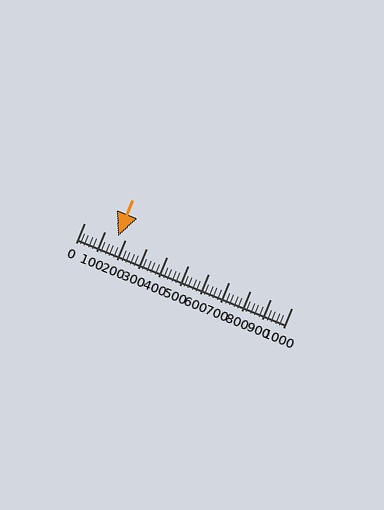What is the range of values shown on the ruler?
The ruler shows values from 0 to 1000.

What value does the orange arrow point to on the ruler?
The orange arrow points to approximately 161.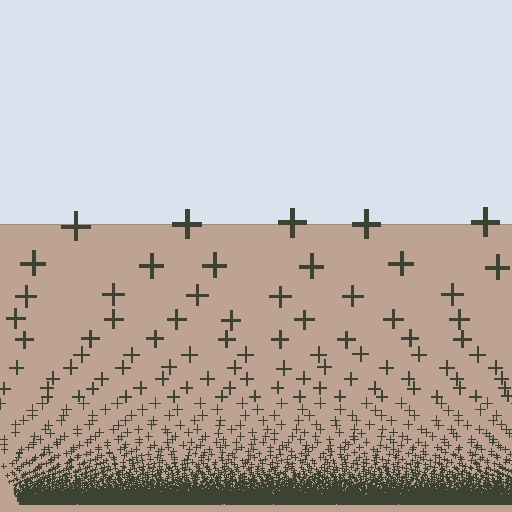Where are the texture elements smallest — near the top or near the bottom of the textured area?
Near the bottom.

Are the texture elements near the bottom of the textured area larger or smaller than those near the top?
Smaller. The gradient is inverted — elements near the bottom are smaller and denser.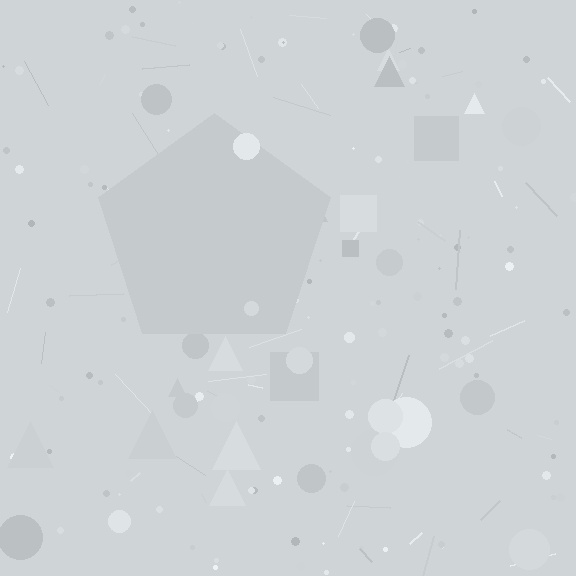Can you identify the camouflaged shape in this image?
The camouflaged shape is a pentagon.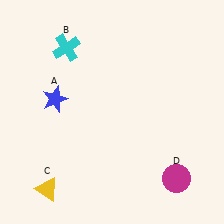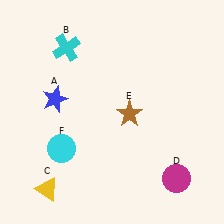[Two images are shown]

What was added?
A brown star (E), a cyan circle (F) were added in Image 2.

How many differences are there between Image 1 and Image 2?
There are 2 differences between the two images.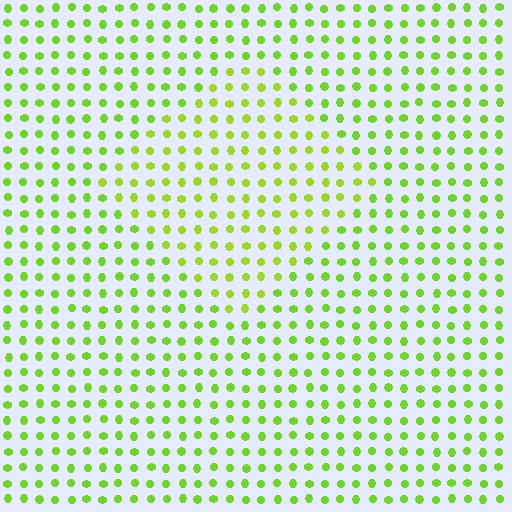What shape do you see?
I see a diamond.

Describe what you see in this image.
The image is filled with small lime elements in a uniform arrangement. A diamond-shaped region is visible where the elements are tinted to a slightly different hue, forming a subtle color boundary.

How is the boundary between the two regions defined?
The boundary is defined purely by a slight shift in hue (about 17 degrees). Spacing, size, and orientation are identical on both sides.